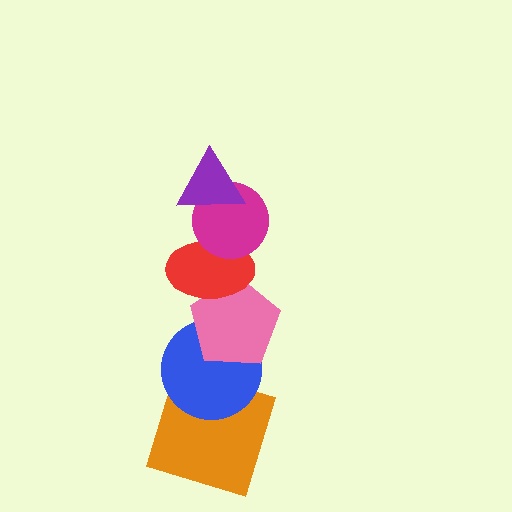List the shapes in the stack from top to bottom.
From top to bottom: the purple triangle, the magenta circle, the red ellipse, the pink pentagon, the blue circle, the orange square.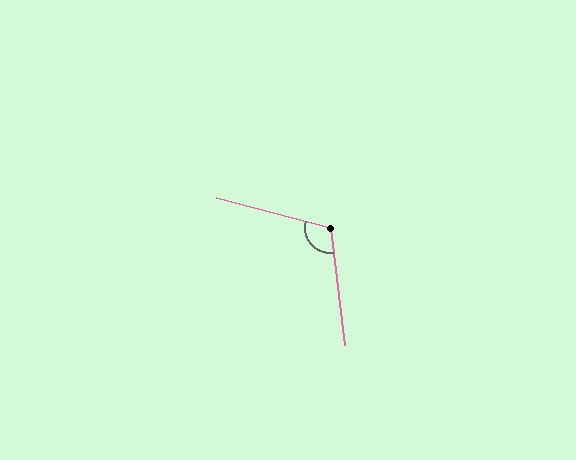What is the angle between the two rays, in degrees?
Approximately 112 degrees.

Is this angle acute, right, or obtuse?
It is obtuse.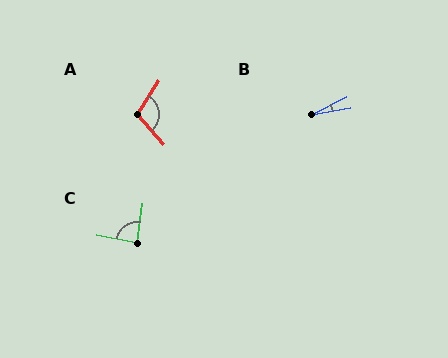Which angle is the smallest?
B, at approximately 16 degrees.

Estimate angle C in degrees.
Approximately 87 degrees.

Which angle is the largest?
A, at approximately 106 degrees.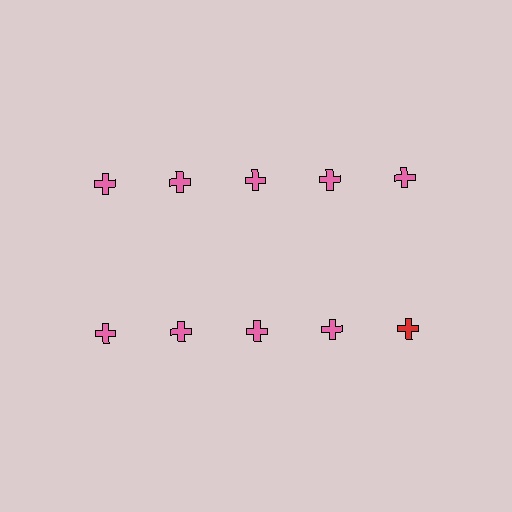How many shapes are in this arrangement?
There are 10 shapes arranged in a grid pattern.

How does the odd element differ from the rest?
It has a different color: red instead of pink.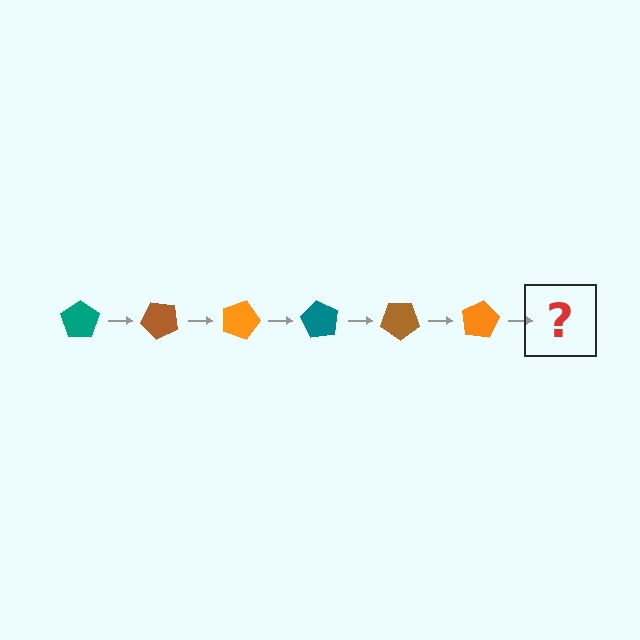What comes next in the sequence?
The next element should be a teal pentagon, rotated 270 degrees from the start.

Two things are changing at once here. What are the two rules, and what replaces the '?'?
The two rules are that it rotates 45 degrees each step and the color cycles through teal, brown, and orange. The '?' should be a teal pentagon, rotated 270 degrees from the start.